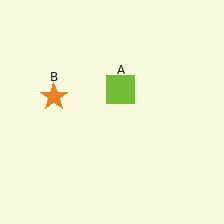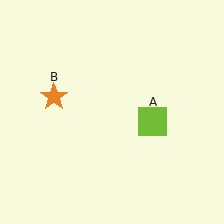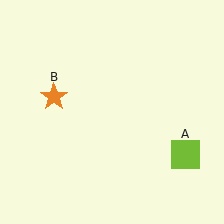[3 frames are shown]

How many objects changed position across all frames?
1 object changed position: lime square (object A).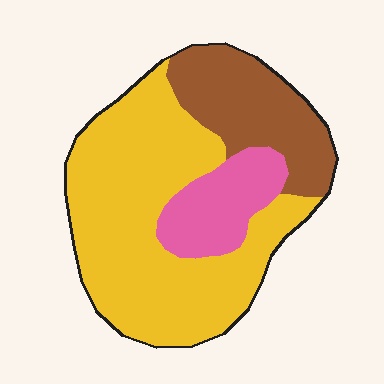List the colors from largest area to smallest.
From largest to smallest: yellow, brown, pink.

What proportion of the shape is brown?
Brown covers roughly 25% of the shape.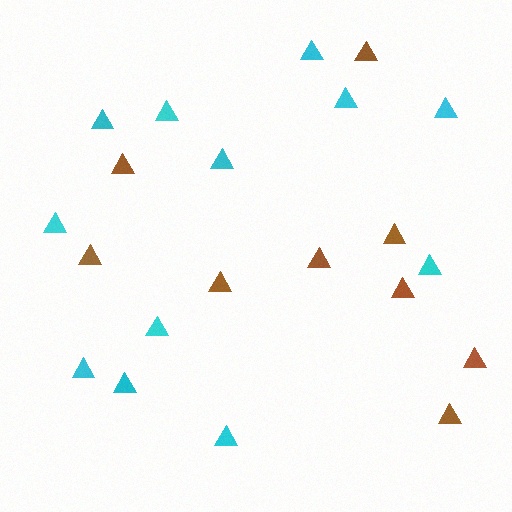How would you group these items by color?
There are 2 groups: one group of brown triangles (9) and one group of cyan triangles (12).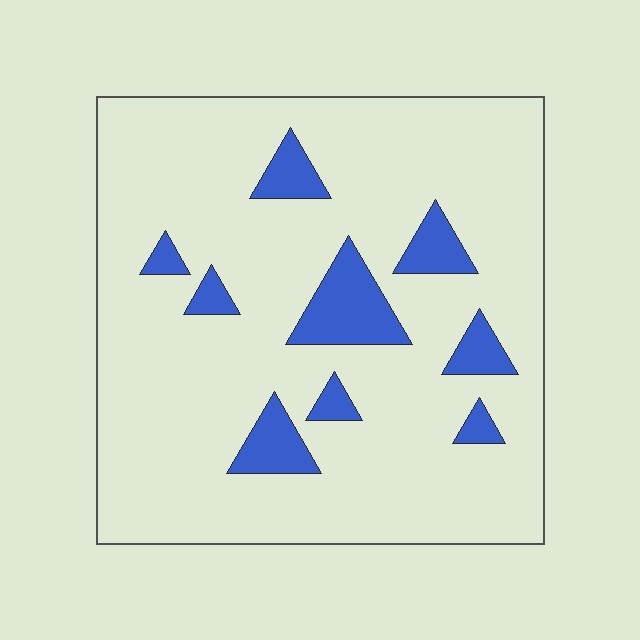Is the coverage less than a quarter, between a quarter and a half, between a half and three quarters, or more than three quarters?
Less than a quarter.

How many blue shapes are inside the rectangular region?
9.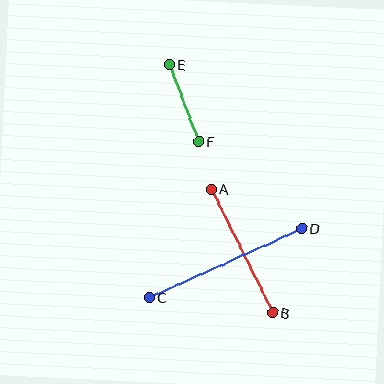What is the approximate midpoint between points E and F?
The midpoint is at approximately (184, 103) pixels.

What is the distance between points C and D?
The distance is approximately 167 pixels.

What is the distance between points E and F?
The distance is approximately 82 pixels.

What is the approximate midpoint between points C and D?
The midpoint is at approximately (225, 263) pixels.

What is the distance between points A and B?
The distance is approximately 137 pixels.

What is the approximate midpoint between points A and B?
The midpoint is at approximately (242, 251) pixels.